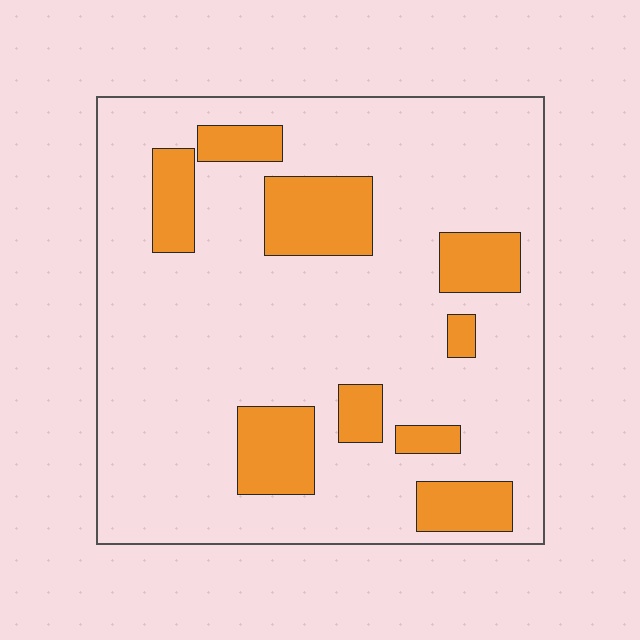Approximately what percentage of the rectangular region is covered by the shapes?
Approximately 20%.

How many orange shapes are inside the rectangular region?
9.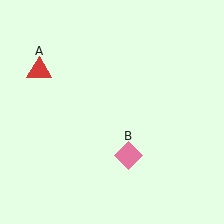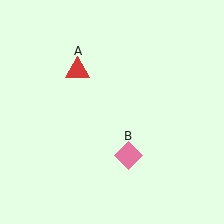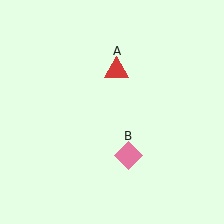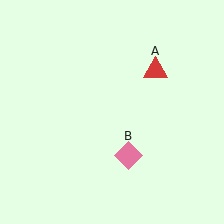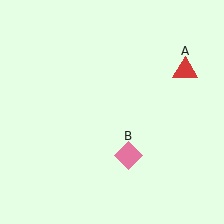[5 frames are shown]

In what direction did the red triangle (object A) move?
The red triangle (object A) moved right.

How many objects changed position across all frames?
1 object changed position: red triangle (object A).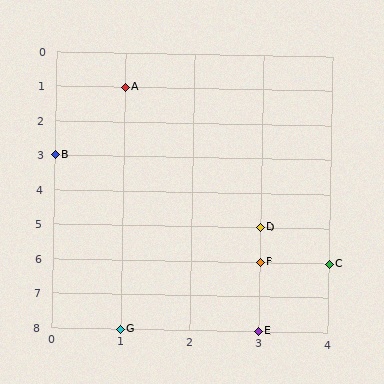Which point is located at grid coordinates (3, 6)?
Point F is at (3, 6).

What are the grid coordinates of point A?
Point A is at grid coordinates (1, 1).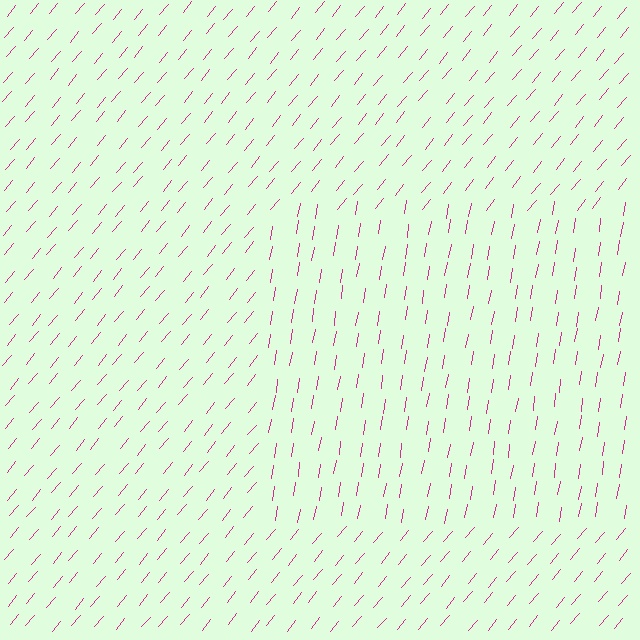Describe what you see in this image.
The image is filled with small magenta line segments. A rectangle region in the image has lines oriented differently from the surrounding lines, creating a visible texture boundary.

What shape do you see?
I see a rectangle.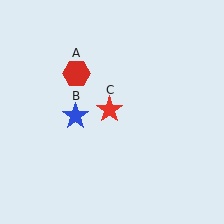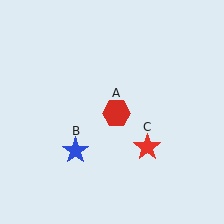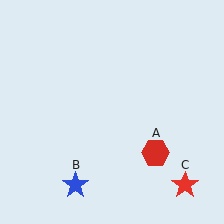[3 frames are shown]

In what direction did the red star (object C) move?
The red star (object C) moved down and to the right.